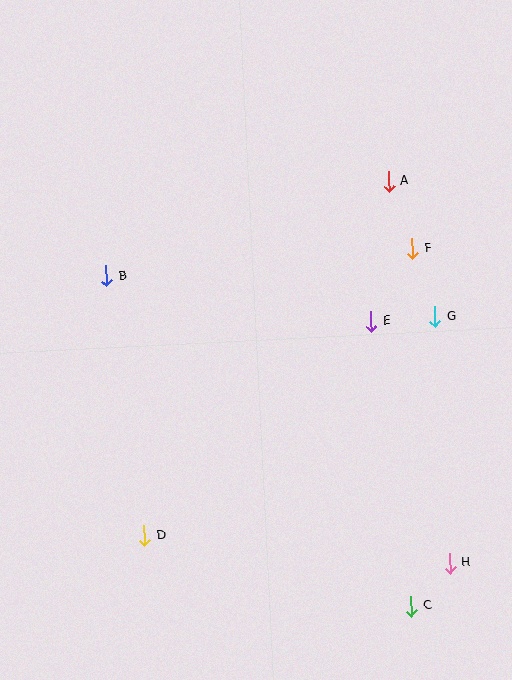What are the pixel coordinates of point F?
Point F is at (412, 249).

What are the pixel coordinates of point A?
Point A is at (389, 182).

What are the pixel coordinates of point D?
Point D is at (144, 536).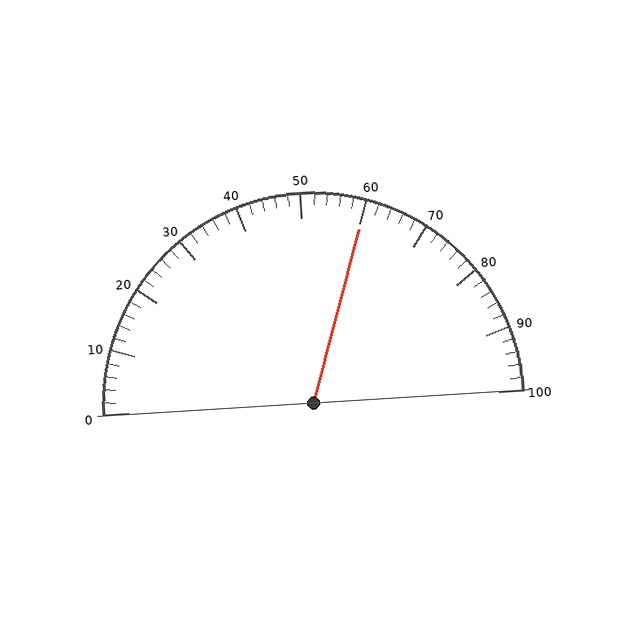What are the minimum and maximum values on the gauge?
The gauge ranges from 0 to 100.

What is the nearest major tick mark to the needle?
The nearest major tick mark is 60.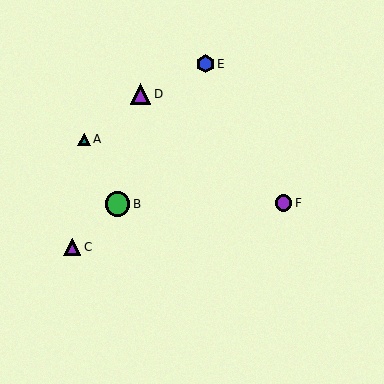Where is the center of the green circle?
The center of the green circle is at (118, 204).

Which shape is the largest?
The green circle (labeled B) is the largest.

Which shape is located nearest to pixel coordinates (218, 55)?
The blue hexagon (labeled E) at (205, 64) is nearest to that location.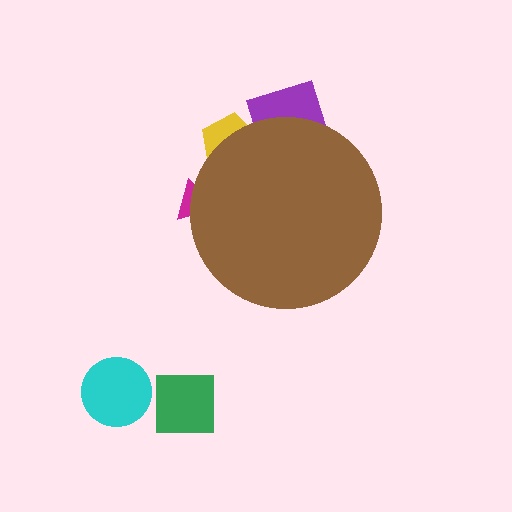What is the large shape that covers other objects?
A brown circle.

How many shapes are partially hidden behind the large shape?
3 shapes are partially hidden.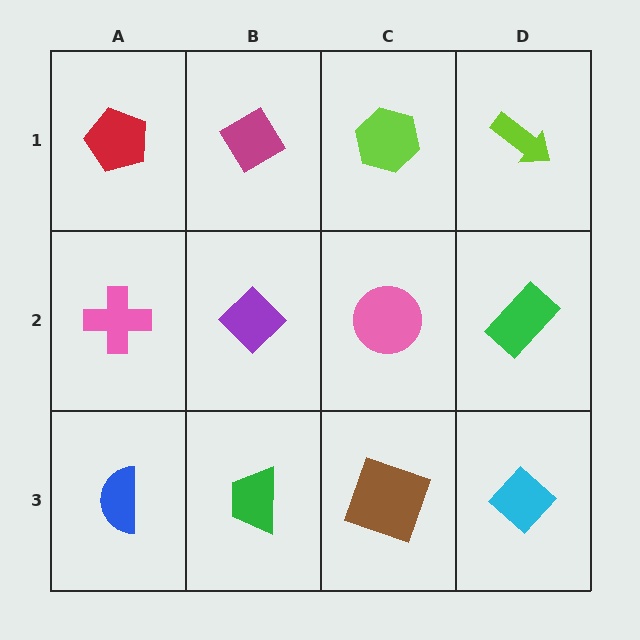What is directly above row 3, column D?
A green rectangle.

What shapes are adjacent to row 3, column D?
A green rectangle (row 2, column D), a brown square (row 3, column C).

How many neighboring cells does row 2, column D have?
3.